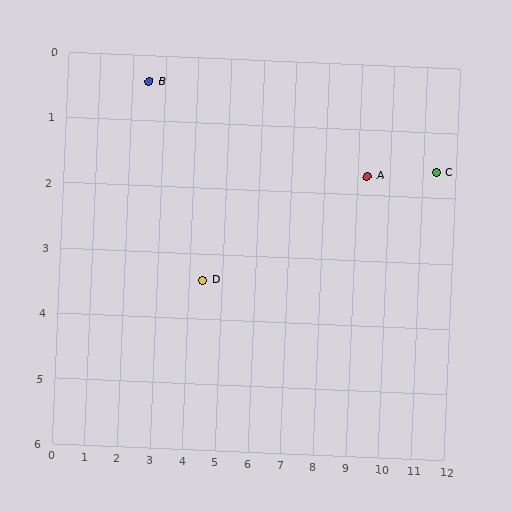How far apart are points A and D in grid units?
Points A and D are about 5.2 grid units apart.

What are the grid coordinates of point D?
Point D is at approximately (4.4, 3.4).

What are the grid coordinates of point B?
Point B is at approximately (2.5, 0.4).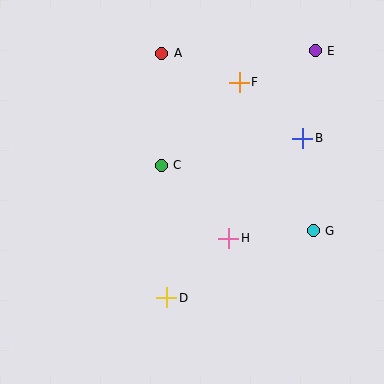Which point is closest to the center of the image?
Point C at (161, 165) is closest to the center.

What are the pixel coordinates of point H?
Point H is at (229, 238).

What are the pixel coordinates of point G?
Point G is at (313, 231).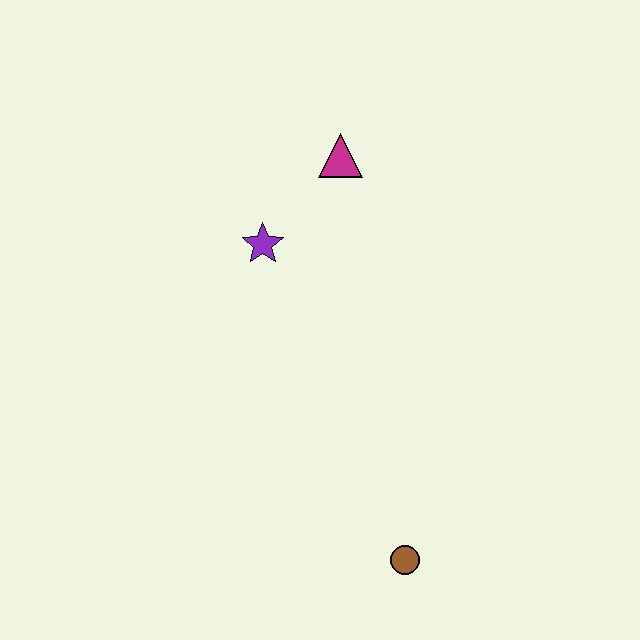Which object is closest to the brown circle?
The purple star is closest to the brown circle.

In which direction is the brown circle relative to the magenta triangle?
The brown circle is below the magenta triangle.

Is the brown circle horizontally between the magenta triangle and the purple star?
No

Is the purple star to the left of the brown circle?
Yes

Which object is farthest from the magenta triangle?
The brown circle is farthest from the magenta triangle.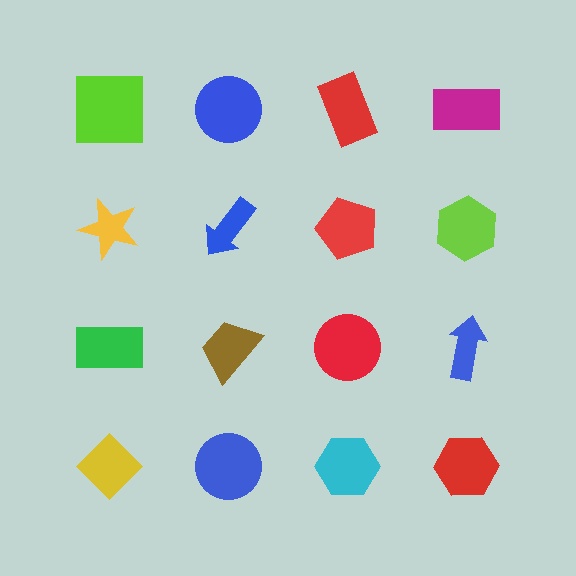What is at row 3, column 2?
A brown trapezoid.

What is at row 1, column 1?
A lime square.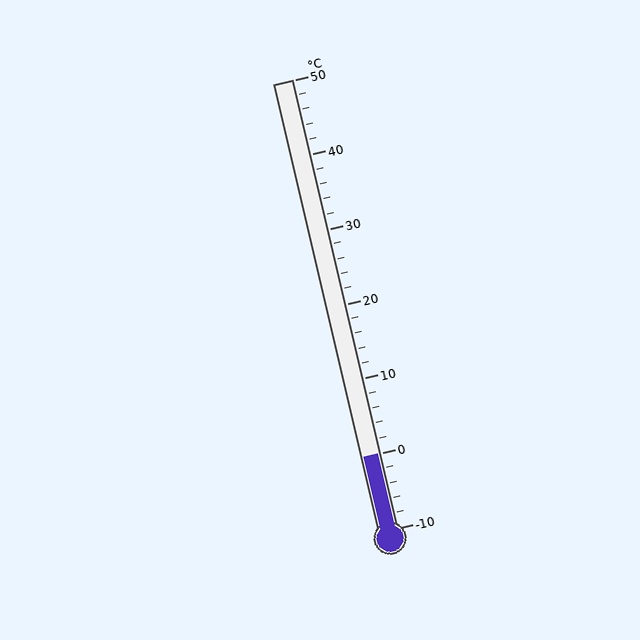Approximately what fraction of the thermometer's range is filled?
The thermometer is filled to approximately 15% of its range.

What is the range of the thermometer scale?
The thermometer scale ranges from -10°C to 50°C.